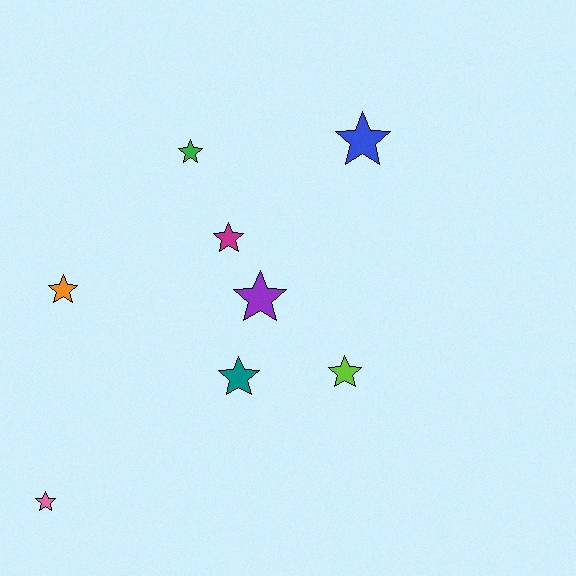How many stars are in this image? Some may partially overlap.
There are 8 stars.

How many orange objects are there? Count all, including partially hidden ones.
There is 1 orange object.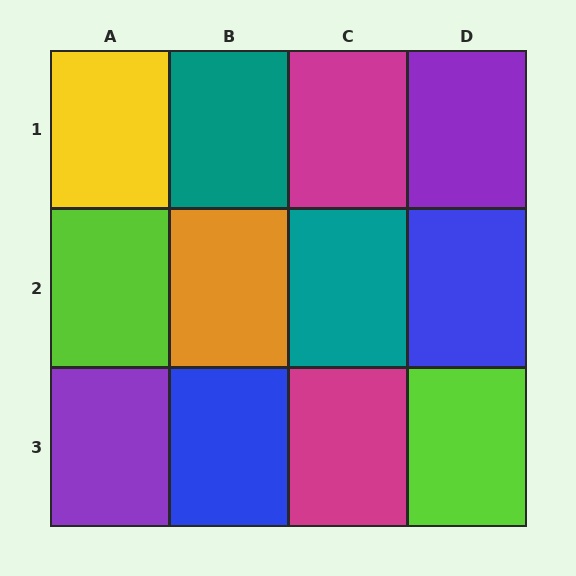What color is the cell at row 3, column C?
Magenta.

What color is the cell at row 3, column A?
Purple.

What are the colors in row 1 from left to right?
Yellow, teal, magenta, purple.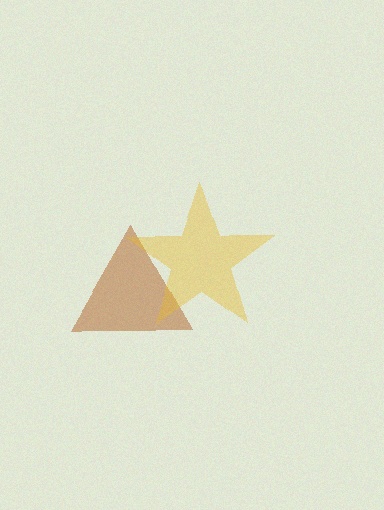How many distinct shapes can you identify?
There are 2 distinct shapes: a brown triangle, a yellow star.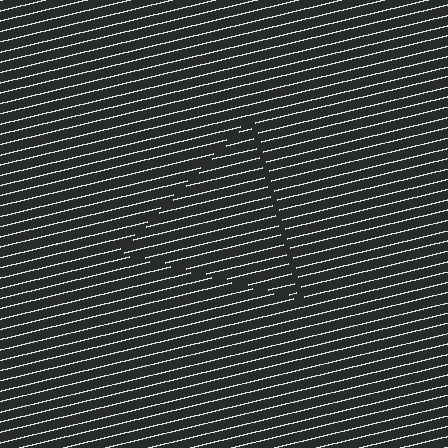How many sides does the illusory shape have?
3 sides — the line-ends trace a triangle.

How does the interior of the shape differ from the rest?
The interior of the shape contains the same grating, shifted by half a period — the contour is defined by the phase discontinuity where line-ends from the inner and outer gratings abut.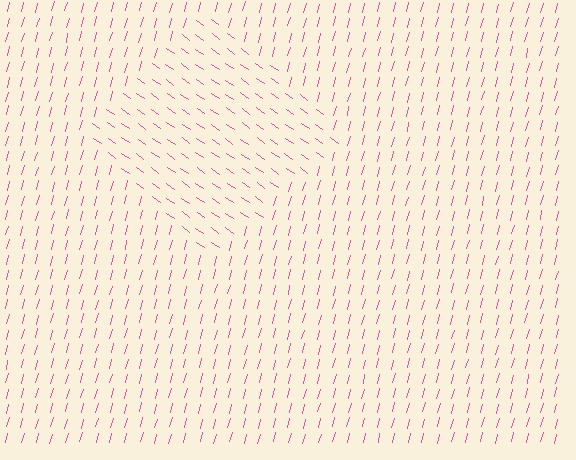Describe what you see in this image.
The image is filled with small pink line segments. A diamond region in the image has lines oriented differently from the surrounding lines, creating a visible texture boundary.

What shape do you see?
I see a diamond.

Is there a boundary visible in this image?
Yes, there is a texture boundary formed by a change in line orientation.